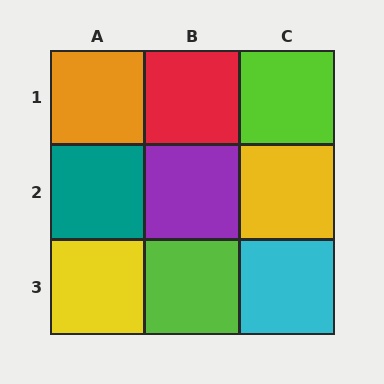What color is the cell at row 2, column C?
Yellow.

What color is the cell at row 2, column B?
Purple.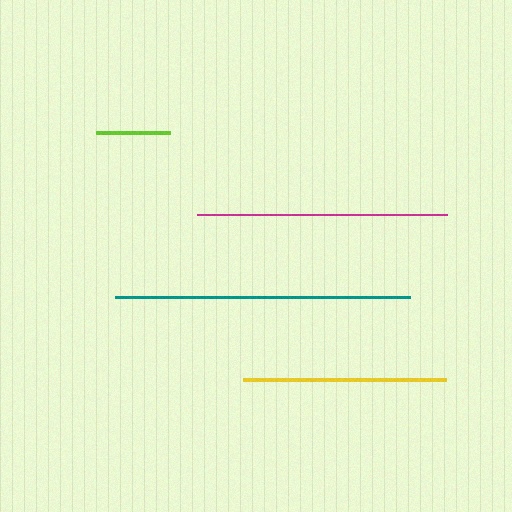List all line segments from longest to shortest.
From longest to shortest: teal, magenta, yellow, lime.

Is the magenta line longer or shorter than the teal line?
The teal line is longer than the magenta line.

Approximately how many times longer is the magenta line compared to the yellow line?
The magenta line is approximately 1.2 times the length of the yellow line.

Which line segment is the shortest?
The lime line is the shortest at approximately 74 pixels.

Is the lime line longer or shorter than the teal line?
The teal line is longer than the lime line.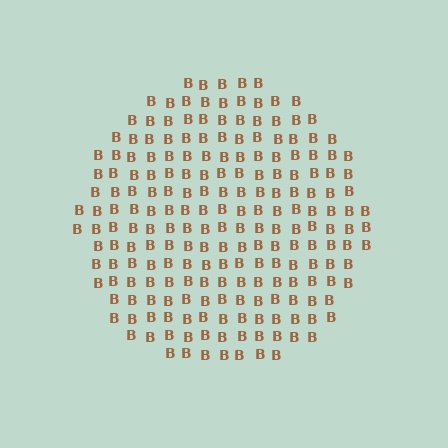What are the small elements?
The small elements are letter B's.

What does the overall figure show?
The overall figure shows a circle.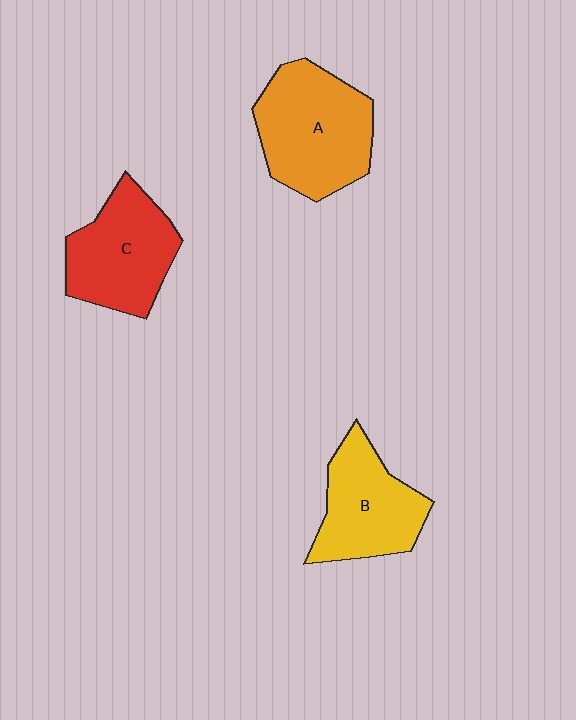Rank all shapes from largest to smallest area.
From largest to smallest: A (orange), C (red), B (yellow).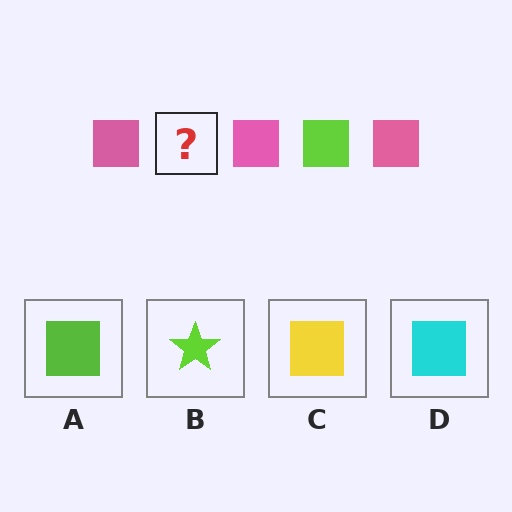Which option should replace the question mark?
Option A.